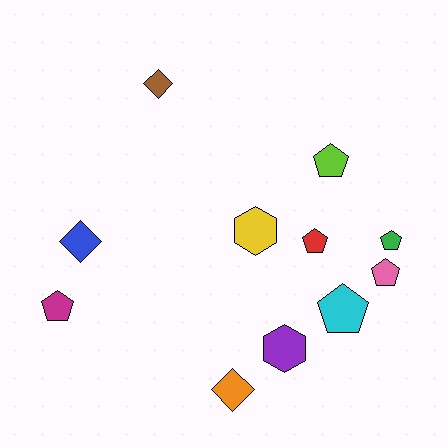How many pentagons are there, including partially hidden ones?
There are 6 pentagons.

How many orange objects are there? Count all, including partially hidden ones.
There is 1 orange object.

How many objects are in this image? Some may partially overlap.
There are 11 objects.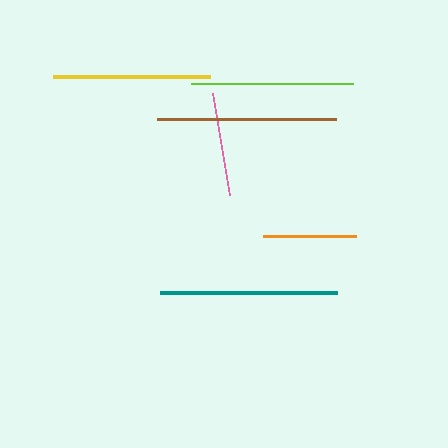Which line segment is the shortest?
The orange line is the shortest at approximately 93 pixels.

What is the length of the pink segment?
The pink segment is approximately 103 pixels long.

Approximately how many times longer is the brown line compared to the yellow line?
The brown line is approximately 1.1 times the length of the yellow line.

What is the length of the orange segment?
The orange segment is approximately 93 pixels long.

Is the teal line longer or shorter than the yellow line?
The teal line is longer than the yellow line.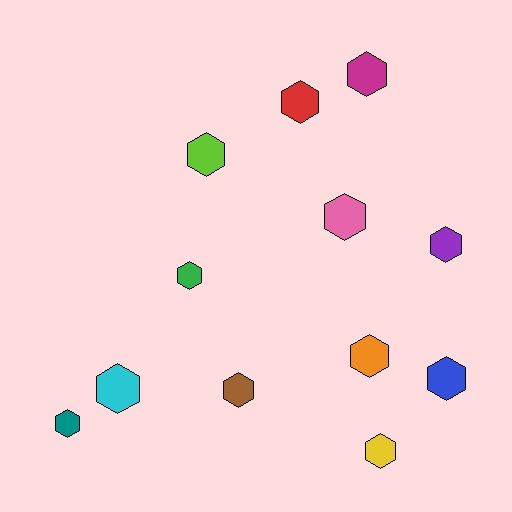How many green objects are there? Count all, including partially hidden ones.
There is 1 green object.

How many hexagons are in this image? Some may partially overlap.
There are 12 hexagons.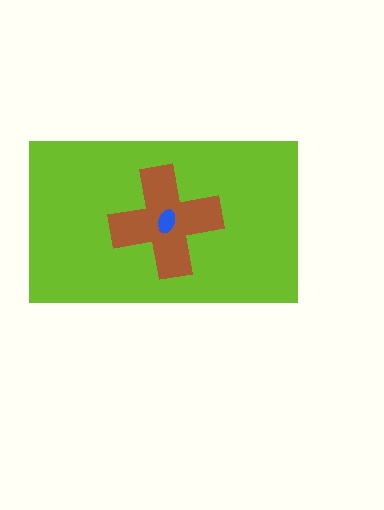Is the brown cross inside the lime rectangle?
Yes.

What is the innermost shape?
The blue ellipse.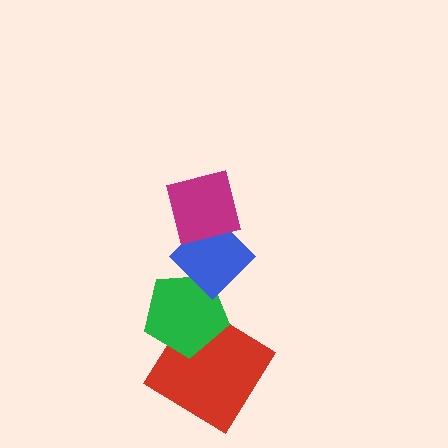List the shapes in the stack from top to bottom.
From top to bottom: the magenta square, the blue diamond, the green pentagon, the red diamond.